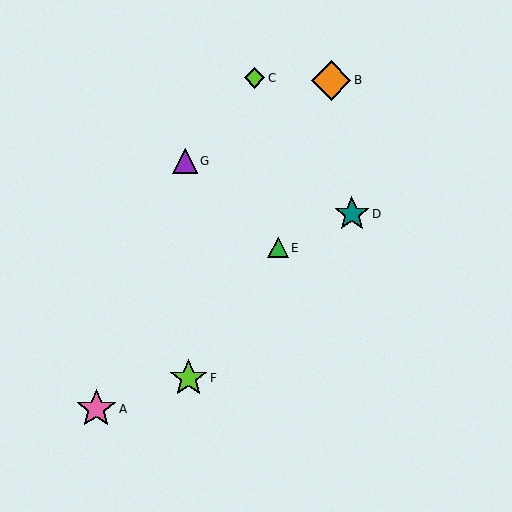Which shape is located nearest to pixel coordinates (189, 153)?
The purple triangle (labeled G) at (185, 161) is nearest to that location.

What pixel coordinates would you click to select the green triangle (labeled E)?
Click at (278, 248) to select the green triangle E.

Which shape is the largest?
The orange diamond (labeled B) is the largest.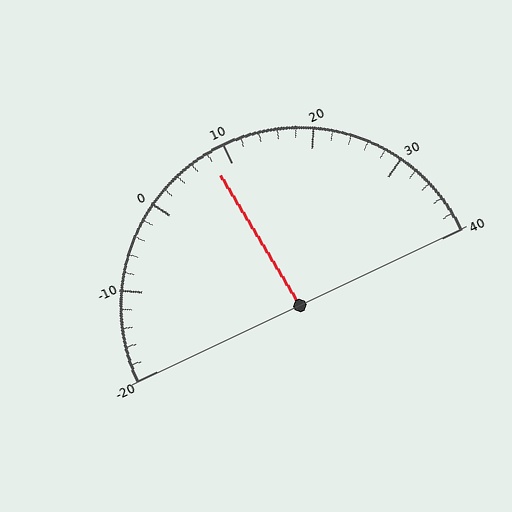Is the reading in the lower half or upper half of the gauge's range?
The reading is in the lower half of the range (-20 to 40).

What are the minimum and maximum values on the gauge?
The gauge ranges from -20 to 40.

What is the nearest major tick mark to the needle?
The nearest major tick mark is 10.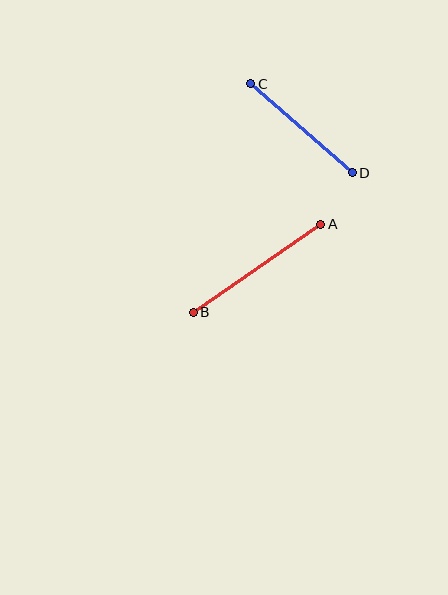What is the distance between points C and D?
The distance is approximately 135 pixels.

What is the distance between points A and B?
The distance is approximately 155 pixels.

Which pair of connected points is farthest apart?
Points A and B are farthest apart.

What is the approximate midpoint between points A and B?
The midpoint is at approximately (257, 268) pixels.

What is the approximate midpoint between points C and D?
The midpoint is at approximately (301, 128) pixels.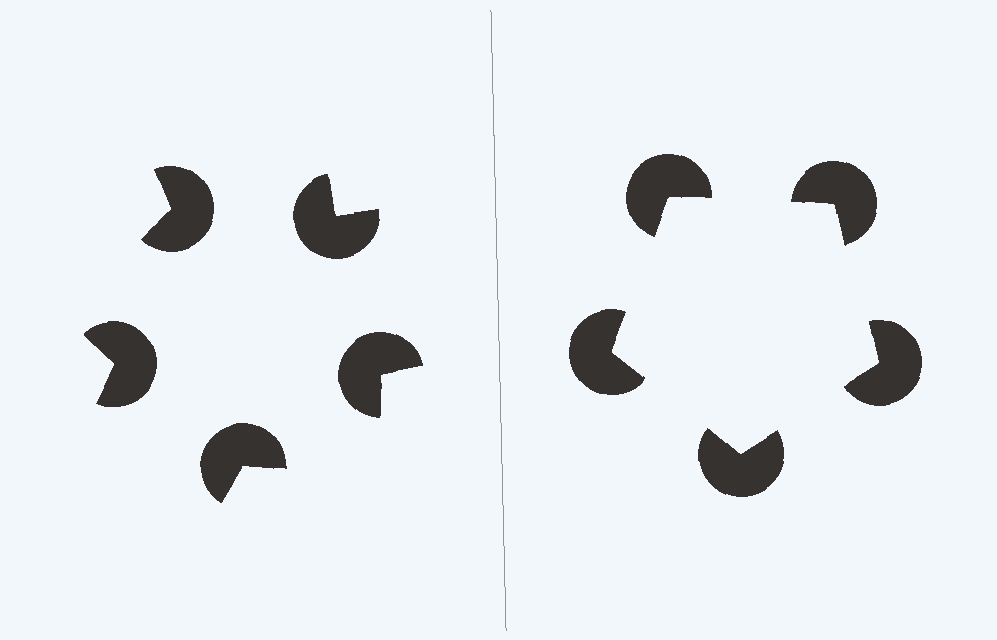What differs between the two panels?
The pac-man discs are positioned identically on both sides; only the wedge orientations differ. On the right they align to a pentagon; on the left they are misaligned.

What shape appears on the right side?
An illusory pentagon.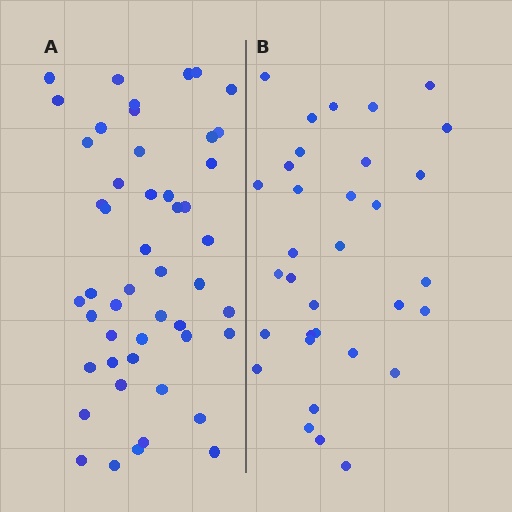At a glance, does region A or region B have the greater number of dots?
Region A (the left region) has more dots.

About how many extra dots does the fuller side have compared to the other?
Region A has approximately 15 more dots than region B.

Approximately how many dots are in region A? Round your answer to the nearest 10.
About 50 dots. (The exact count is 49, which rounds to 50.)